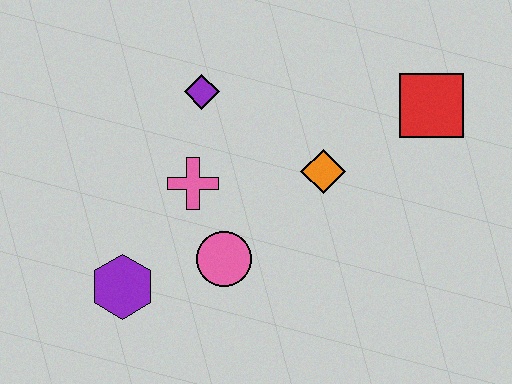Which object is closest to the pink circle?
The pink cross is closest to the pink circle.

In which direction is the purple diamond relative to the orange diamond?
The purple diamond is to the left of the orange diamond.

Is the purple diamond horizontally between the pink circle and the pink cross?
Yes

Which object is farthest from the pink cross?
The red square is farthest from the pink cross.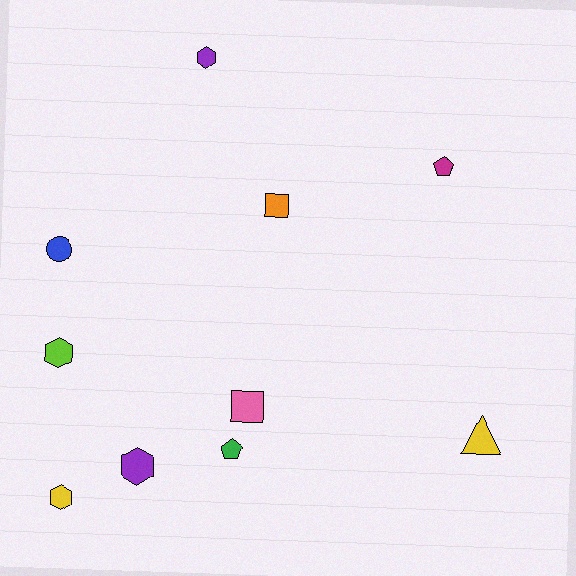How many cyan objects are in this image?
There are no cyan objects.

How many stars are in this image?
There are no stars.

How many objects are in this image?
There are 10 objects.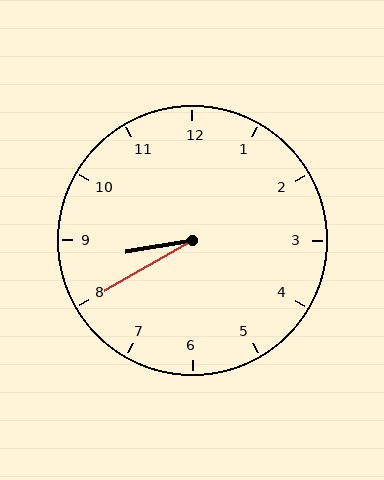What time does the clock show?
8:40.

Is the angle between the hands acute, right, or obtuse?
It is acute.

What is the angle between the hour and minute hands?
Approximately 20 degrees.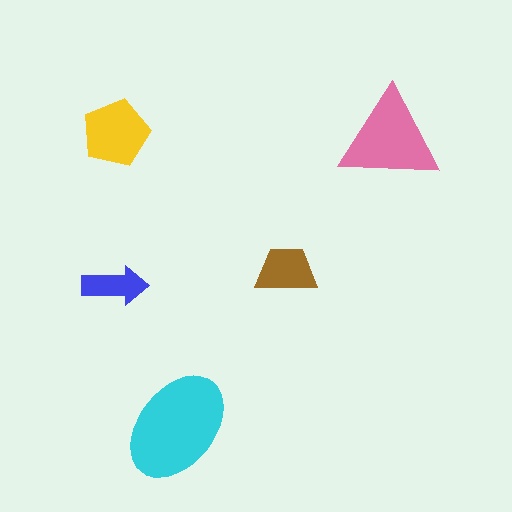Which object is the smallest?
The blue arrow.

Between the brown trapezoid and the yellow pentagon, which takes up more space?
The yellow pentagon.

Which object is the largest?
The cyan ellipse.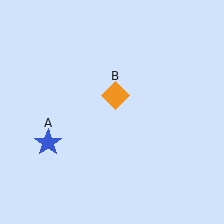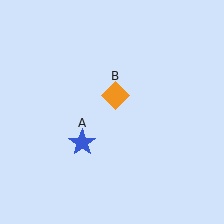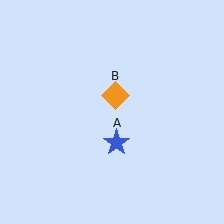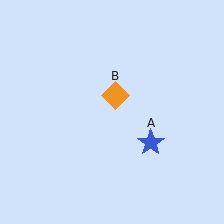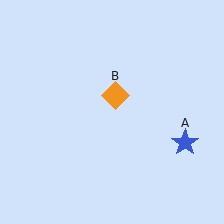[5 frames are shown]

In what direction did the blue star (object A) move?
The blue star (object A) moved right.